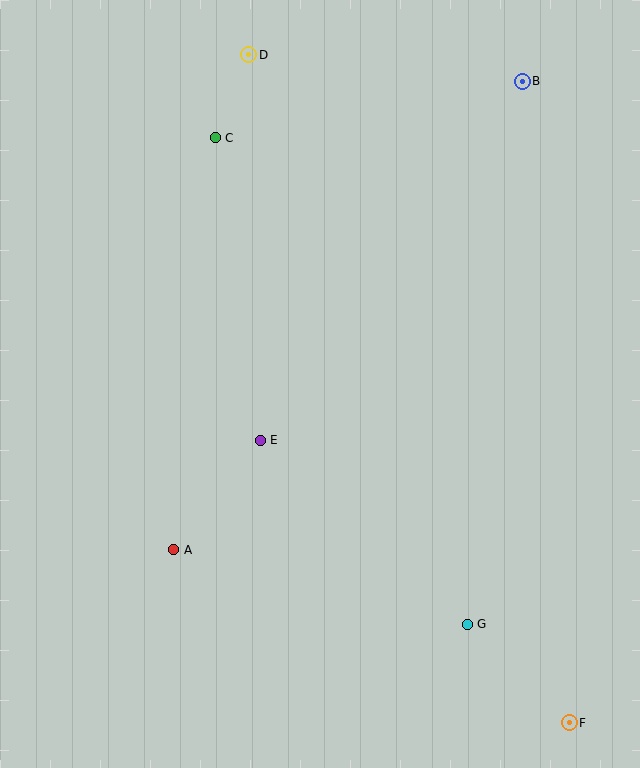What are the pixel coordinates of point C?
Point C is at (215, 138).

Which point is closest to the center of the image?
Point E at (260, 440) is closest to the center.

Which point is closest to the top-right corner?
Point B is closest to the top-right corner.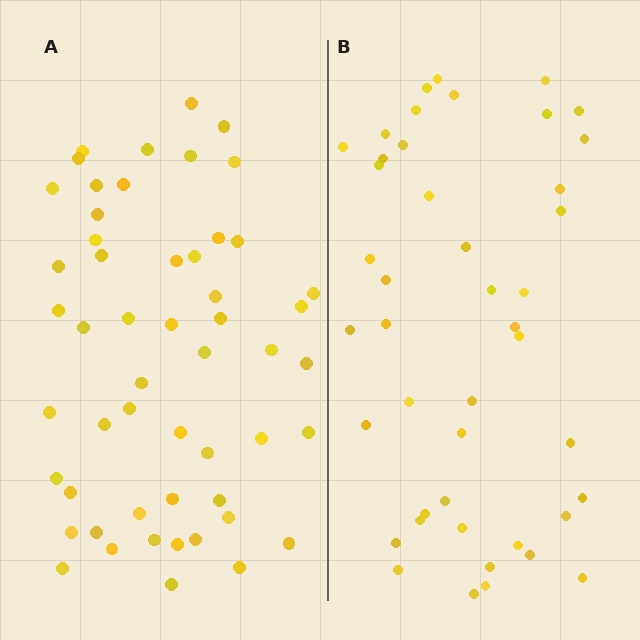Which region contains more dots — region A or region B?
Region A (the left region) has more dots.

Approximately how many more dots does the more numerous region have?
Region A has roughly 8 or so more dots than region B.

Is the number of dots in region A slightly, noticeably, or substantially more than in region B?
Region A has only slightly more — the two regions are fairly close. The ratio is roughly 1.2 to 1.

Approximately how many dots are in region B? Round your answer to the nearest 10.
About 40 dots. (The exact count is 44, which rounds to 40.)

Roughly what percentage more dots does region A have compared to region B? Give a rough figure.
About 20% more.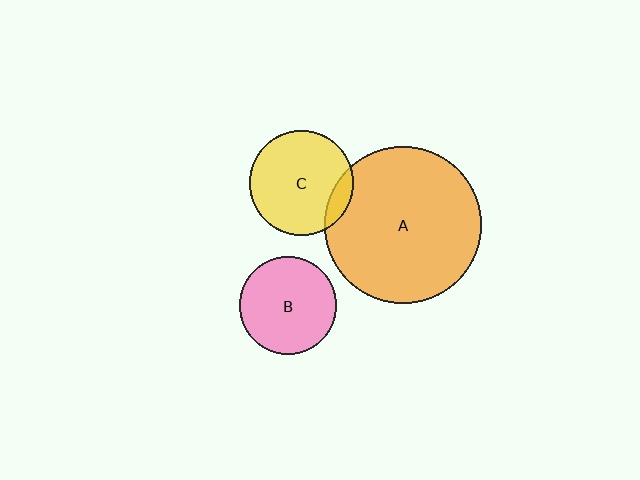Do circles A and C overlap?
Yes.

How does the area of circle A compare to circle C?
Approximately 2.2 times.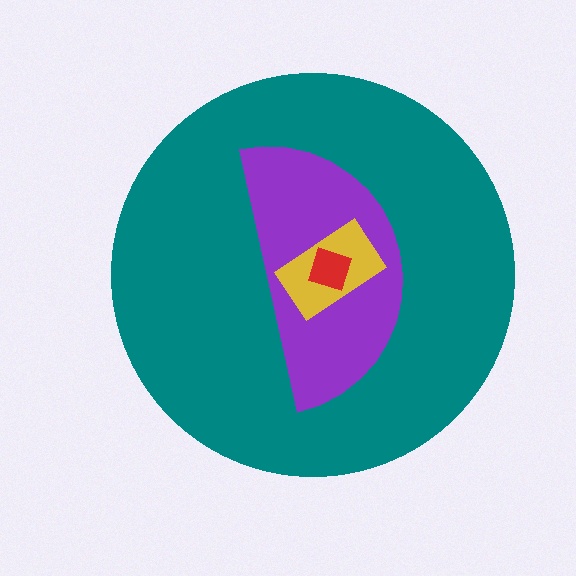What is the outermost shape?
The teal circle.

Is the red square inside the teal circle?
Yes.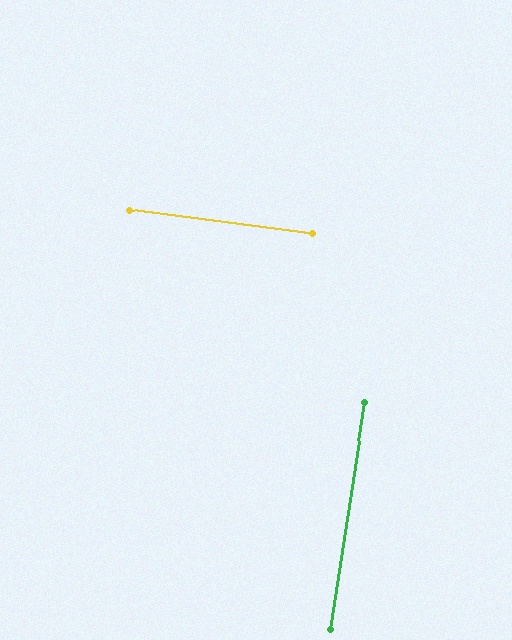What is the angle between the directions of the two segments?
Approximately 89 degrees.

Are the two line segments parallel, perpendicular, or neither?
Perpendicular — they meet at approximately 89°.